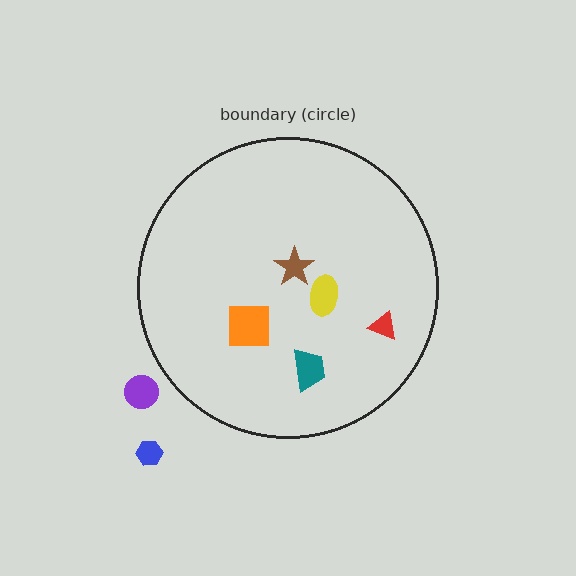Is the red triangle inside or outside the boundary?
Inside.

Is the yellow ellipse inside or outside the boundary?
Inside.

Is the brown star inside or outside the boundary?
Inside.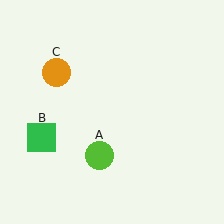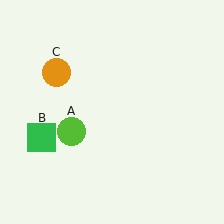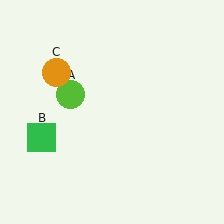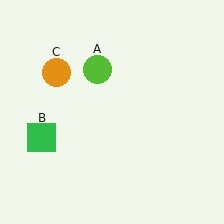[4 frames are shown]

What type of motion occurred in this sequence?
The lime circle (object A) rotated clockwise around the center of the scene.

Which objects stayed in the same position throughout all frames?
Green square (object B) and orange circle (object C) remained stationary.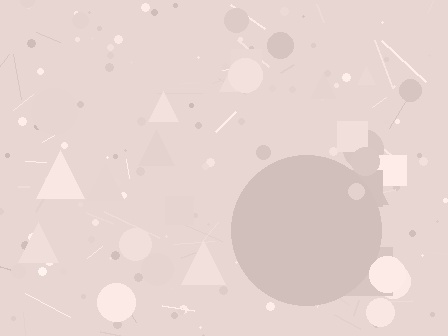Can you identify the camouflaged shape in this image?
The camouflaged shape is a circle.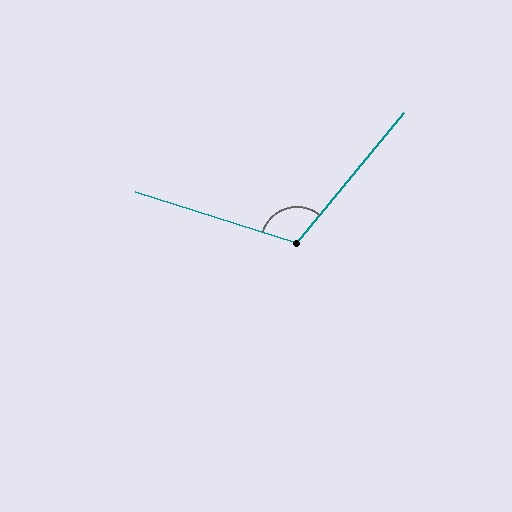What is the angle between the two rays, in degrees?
Approximately 112 degrees.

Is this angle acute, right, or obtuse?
It is obtuse.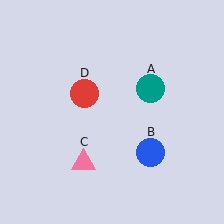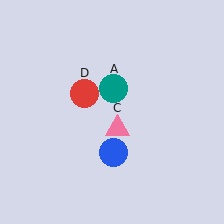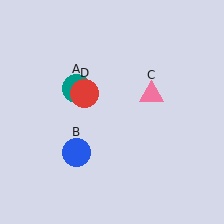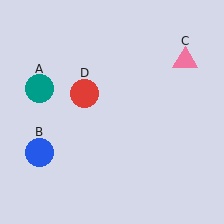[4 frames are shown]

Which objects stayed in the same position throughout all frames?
Red circle (object D) remained stationary.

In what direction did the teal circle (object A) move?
The teal circle (object A) moved left.